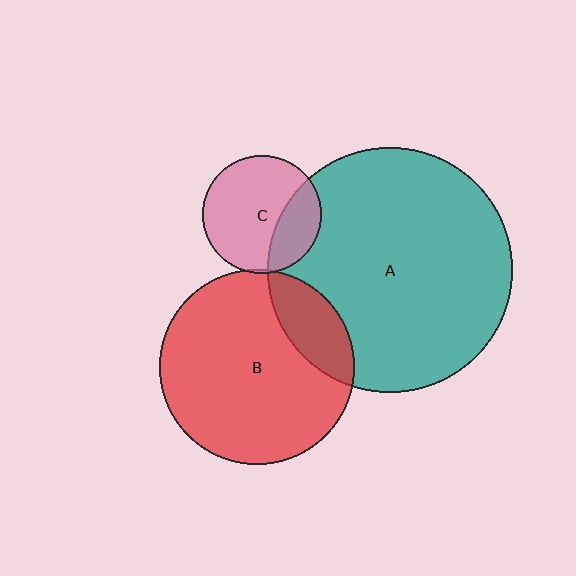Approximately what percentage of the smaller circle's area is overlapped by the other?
Approximately 20%.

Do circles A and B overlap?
Yes.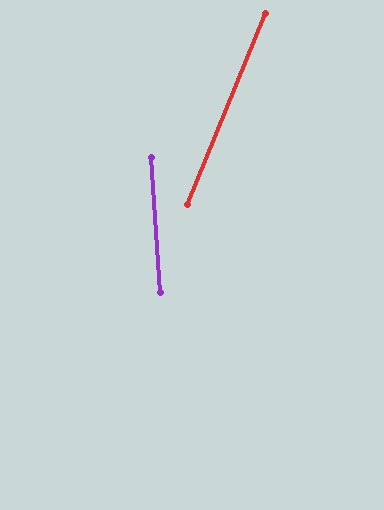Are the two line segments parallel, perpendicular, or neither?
Neither parallel nor perpendicular — they differ by about 26°.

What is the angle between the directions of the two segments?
Approximately 26 degrees.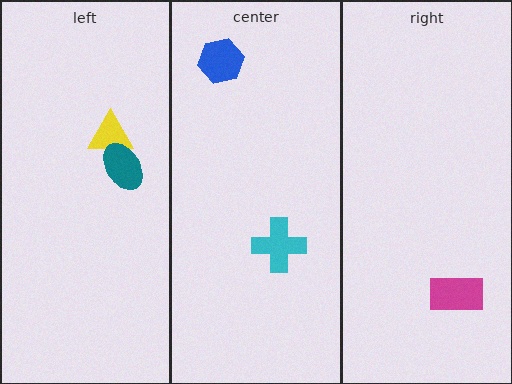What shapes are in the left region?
The yellow triangle, the teal ellipse.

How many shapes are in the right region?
1.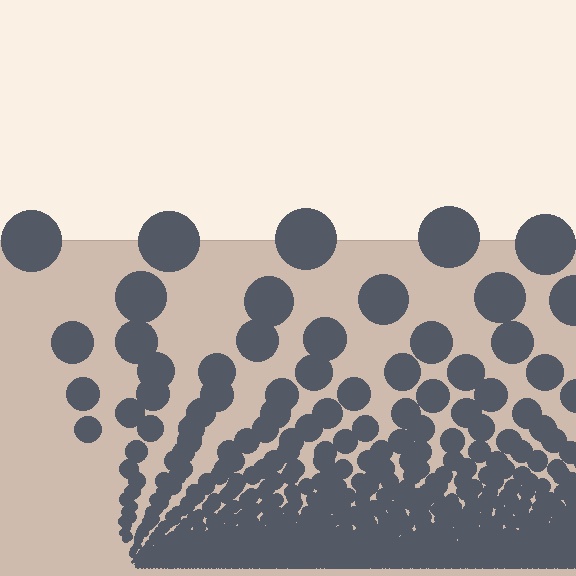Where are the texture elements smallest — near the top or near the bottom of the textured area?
Near the bottom.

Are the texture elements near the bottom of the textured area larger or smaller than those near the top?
Smaller. The gradient is inverted — elements near the bottom are smaller and denser.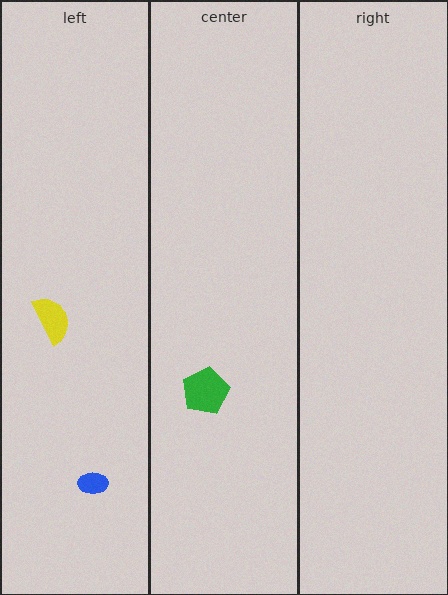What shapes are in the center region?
The green pentagon.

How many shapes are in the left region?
2.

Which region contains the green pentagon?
The center region.